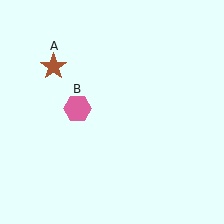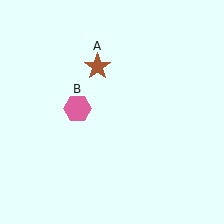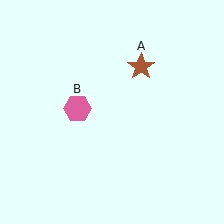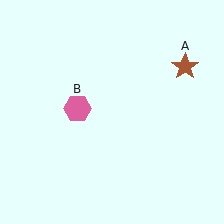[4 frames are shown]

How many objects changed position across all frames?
1 object changed position: brown star (object A).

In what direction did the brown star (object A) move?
The brown star (object A) moved right.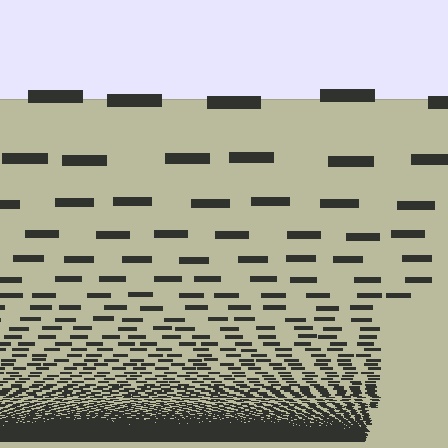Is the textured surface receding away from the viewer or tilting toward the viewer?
The surface appears to tilt toward the viewer. Texture elements get larger and sparser toward the top.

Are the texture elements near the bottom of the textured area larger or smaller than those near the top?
Smaller. The gradient is inverted — elements near the bottom are smaller and denser.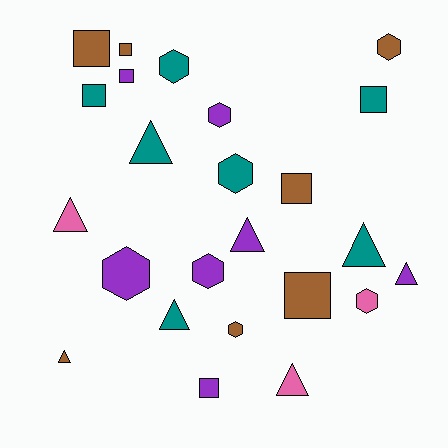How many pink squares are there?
There are no pink squares.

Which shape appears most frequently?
Square, with 8 objects.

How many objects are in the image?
There are 24 objects.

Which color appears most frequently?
Teal, with 7 objects.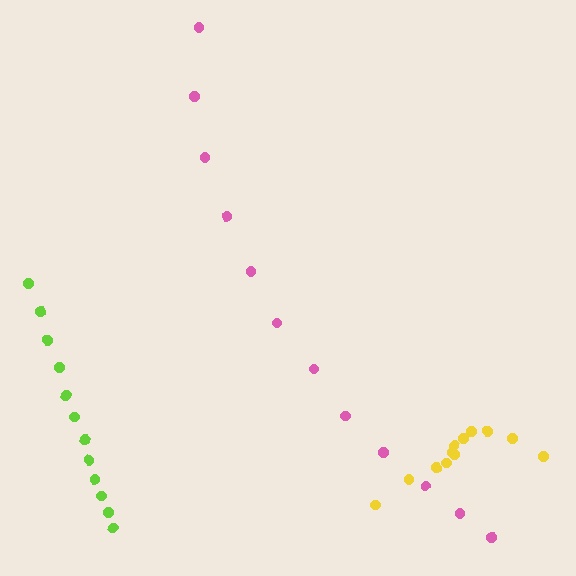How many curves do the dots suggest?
There are 3 distinct paths.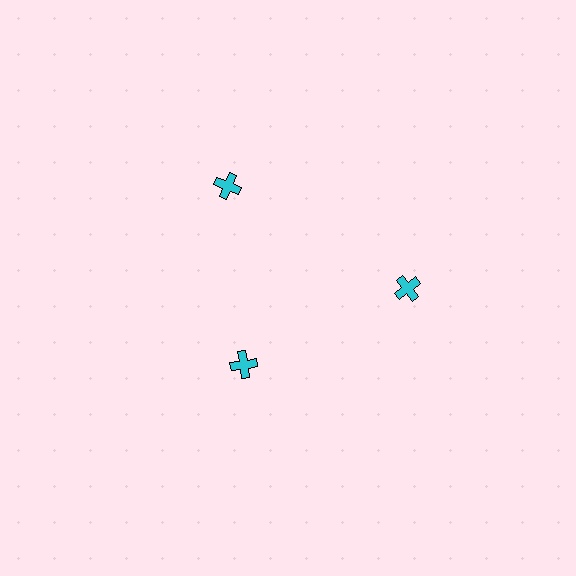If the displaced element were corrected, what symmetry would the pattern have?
It would have 3-fold rotational symmetry — the pattern would map onto itself every 120 degrees.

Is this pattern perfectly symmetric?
No. The 3 cyan crosses are arranged in a ring, but one element near the 7 o'clock position is pulled inward toward the center, breaking the 3-fold rotational symmetry.